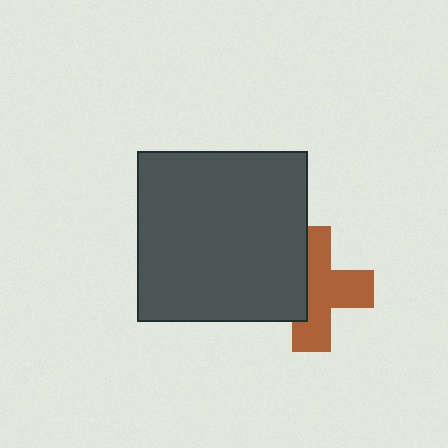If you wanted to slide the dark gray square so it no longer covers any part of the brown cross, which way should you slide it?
Slide it left — that is the most direct way to separate the two shapes.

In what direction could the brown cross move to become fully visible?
The brown cross could move right. That would shift it out from behind the dark gray square entirely.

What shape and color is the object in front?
The object in front is a dark gray square.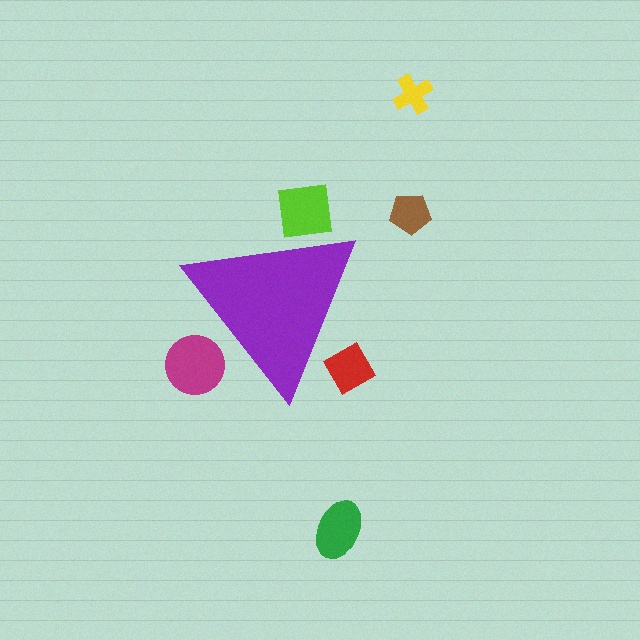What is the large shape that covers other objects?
A purple triangle.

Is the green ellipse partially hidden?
No, the green ellipse is fully visible.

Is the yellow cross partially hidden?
No, the yellow cross is fully visible.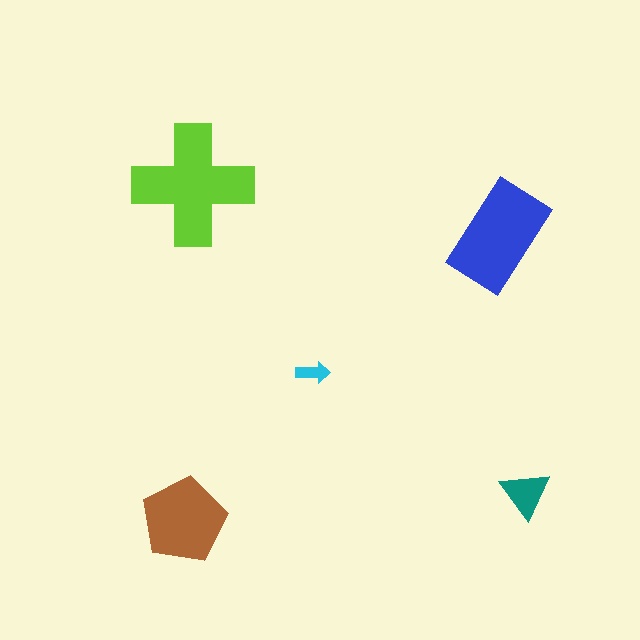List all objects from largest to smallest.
The lime cross, the blue rectangle, the brown pentagon, the teal triangle, the cyan arrow.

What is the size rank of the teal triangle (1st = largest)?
4th.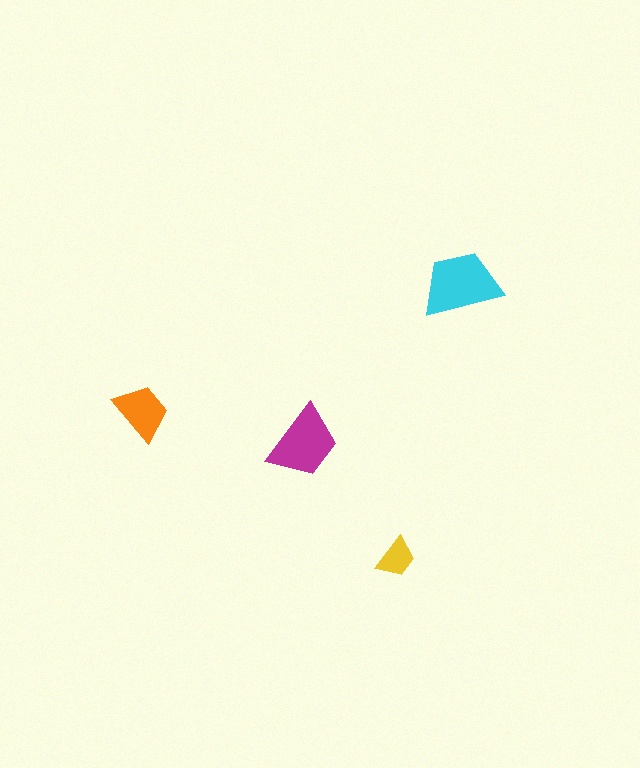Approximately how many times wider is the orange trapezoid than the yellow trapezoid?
About 1.5 times wider.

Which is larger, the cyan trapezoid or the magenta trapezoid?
The cyan one.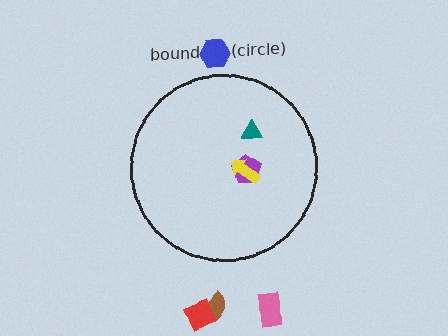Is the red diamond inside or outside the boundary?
Outside.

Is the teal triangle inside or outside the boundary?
Inside.